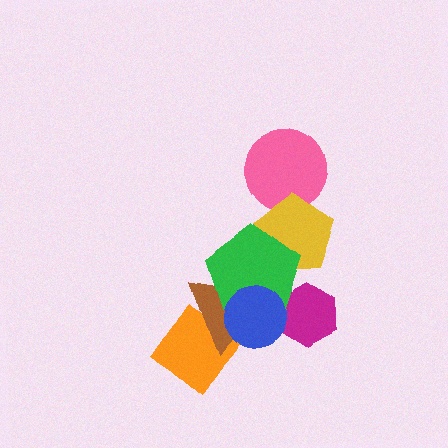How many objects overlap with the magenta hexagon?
2 objects overlap with the magenta hexagon.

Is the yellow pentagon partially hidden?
Yes, it is partially covered by another shape.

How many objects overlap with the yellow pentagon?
2 objects overlap with the yellow pentagon.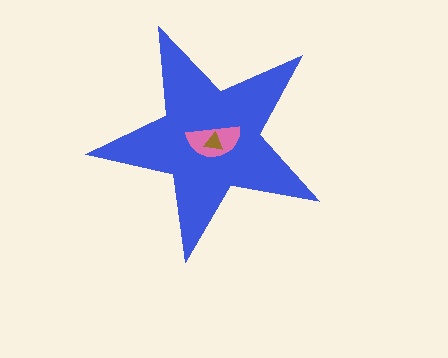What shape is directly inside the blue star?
The pink semicircle.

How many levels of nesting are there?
3.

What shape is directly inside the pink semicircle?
The brown triangle.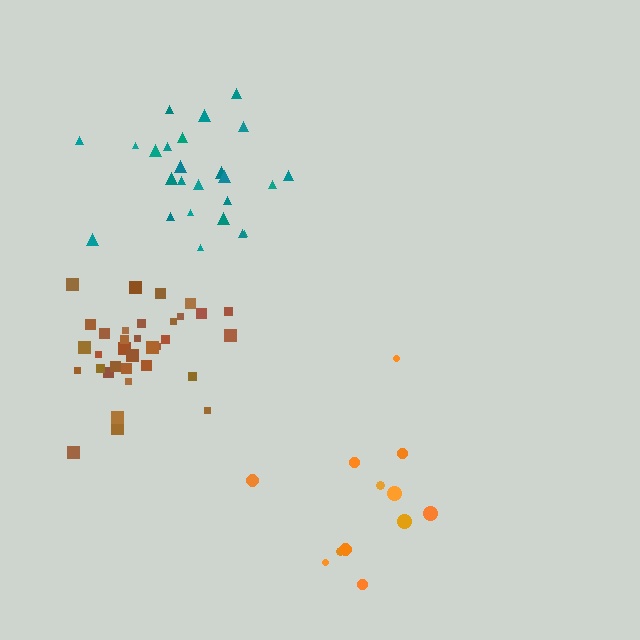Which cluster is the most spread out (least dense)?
Orange.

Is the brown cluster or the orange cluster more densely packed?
Brown.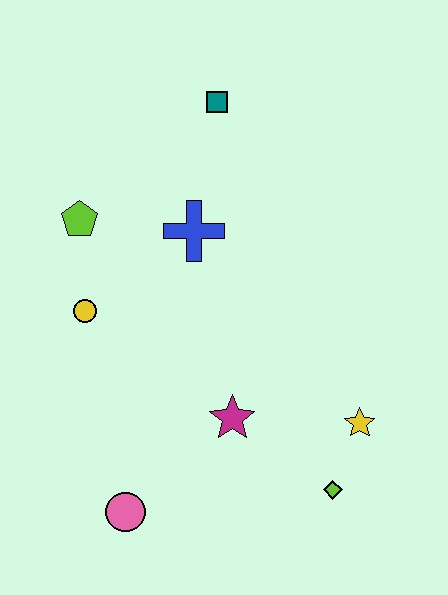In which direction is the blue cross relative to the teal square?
The blue cross is below the teal square.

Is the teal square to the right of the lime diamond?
No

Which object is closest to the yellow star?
The lime diamond is closest to the yellow star.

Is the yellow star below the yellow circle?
Yes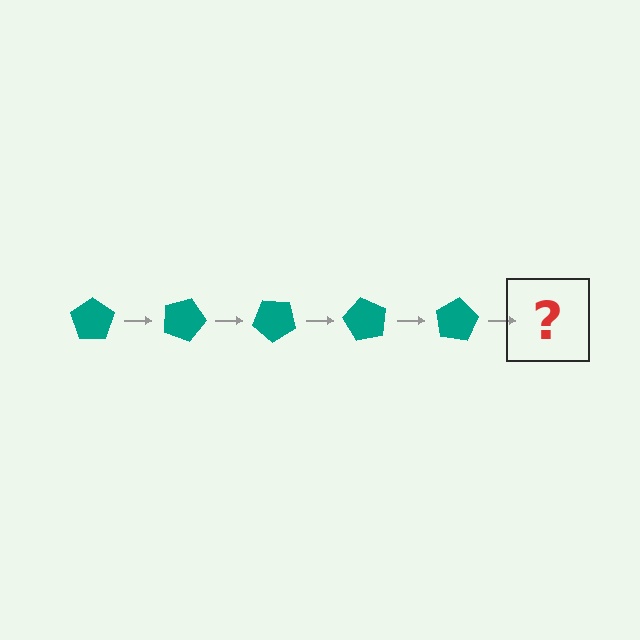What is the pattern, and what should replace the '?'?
The pattern is that the pentagon rotates 20 degrees each step. The '?' should be a teal pentagon rotated 100 degrees.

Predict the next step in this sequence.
The next step is a teal pentagon rotated 100 degrees.